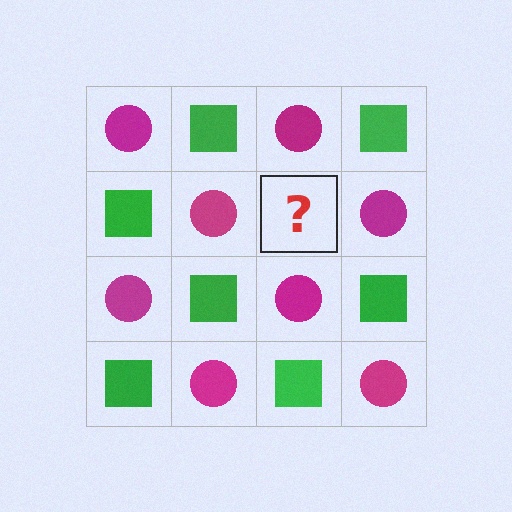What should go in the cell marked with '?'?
The missing cell should contain a green square.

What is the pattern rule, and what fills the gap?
The rule is that it alternates magenta circle and green square in a checkerboard pattern. The gap should be filled with a green square.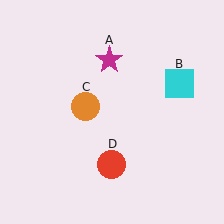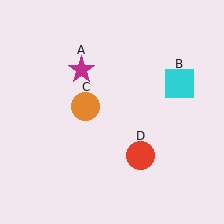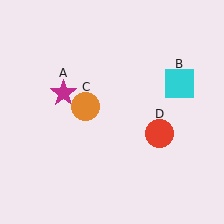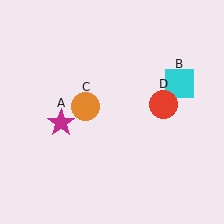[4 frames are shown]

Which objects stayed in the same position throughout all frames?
Cyan square (object B) and orange circle (object C) remained stationary.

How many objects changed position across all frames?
2 objects changed position: magenta star (object A), red circle (object D).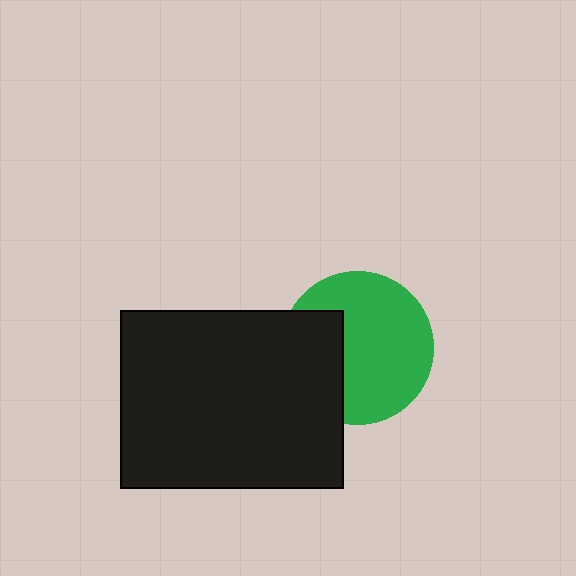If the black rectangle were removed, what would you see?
You would see the complete green circle.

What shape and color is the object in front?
The object in front is a black rectangle.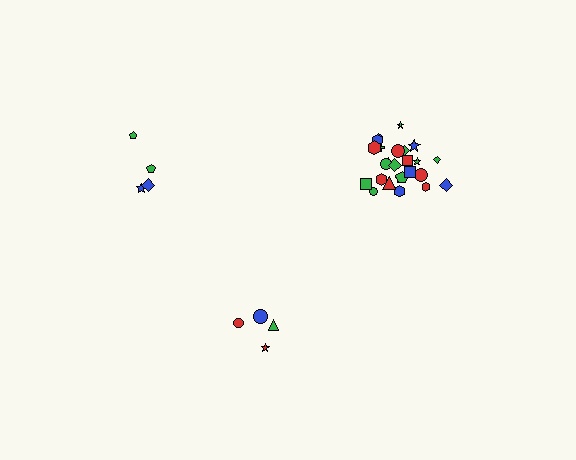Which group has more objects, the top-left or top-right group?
The top-right group.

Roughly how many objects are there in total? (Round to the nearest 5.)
Roughly 35 objects in total.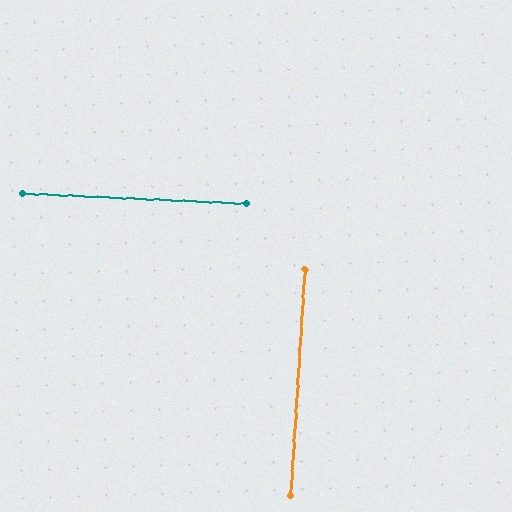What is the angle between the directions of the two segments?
Approximately 89 degrees.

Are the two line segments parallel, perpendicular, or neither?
Perpendicular — they meet at approximately 89°.